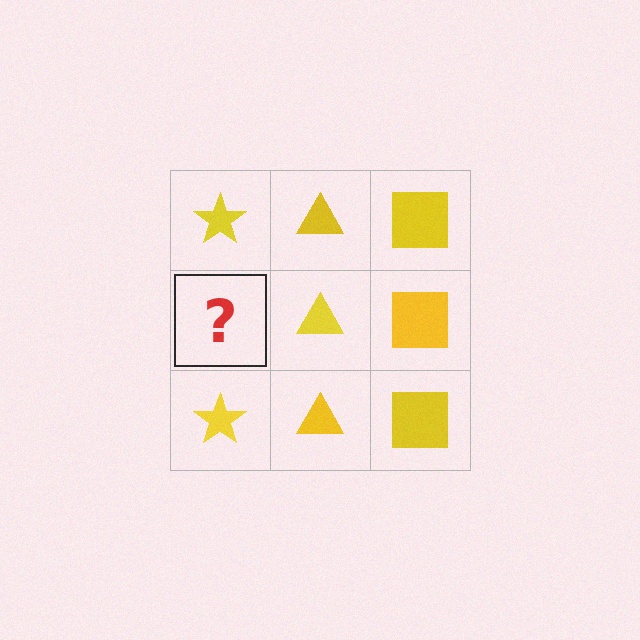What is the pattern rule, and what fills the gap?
The rule is that each column has a consistent shape. The gap should be filled with a yellow star.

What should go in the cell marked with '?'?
The missing cell should contain a yellow star.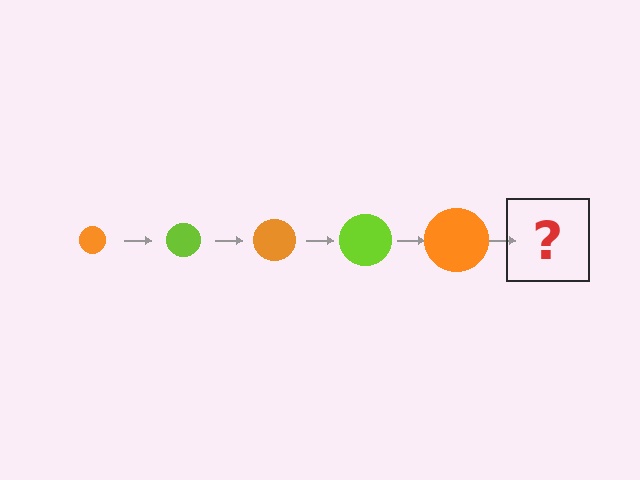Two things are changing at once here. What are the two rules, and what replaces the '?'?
The two rules are that the circle grows larger each step and the color cycles through orange and lime. The '?' should be a lime circle, larger than the previous one.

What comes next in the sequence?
The next element should be a lime circle, larger than the previous one.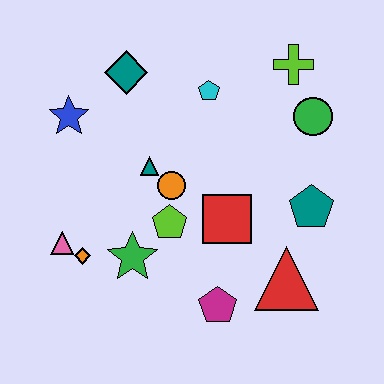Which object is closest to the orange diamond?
The pink triangle is closest to the orange diamond.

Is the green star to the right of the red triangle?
No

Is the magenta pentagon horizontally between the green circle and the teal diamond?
Yes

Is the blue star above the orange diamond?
Yes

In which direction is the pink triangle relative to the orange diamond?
The pink triangle is to the left of the orange diamond.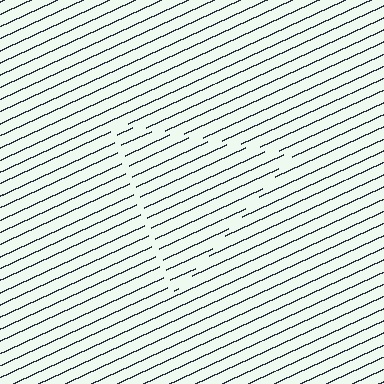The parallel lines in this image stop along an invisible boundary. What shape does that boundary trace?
An illusory triangle. The interior of the shape contains the same grating, shifted by half a period — the contour is defined by the phase discontinuity where line-ends from the inner and outer gratings abut.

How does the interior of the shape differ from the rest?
The interior of the shape contains the same grating, shifted by half a period — the contour is defined by the phase discontinuity where line-ends from the inner and outer gratings abut.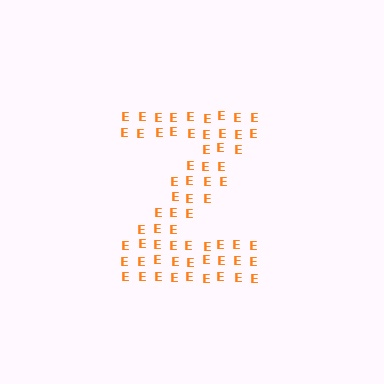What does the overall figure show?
The overall figure shows the letter Z.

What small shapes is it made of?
It is made of small letter E's.